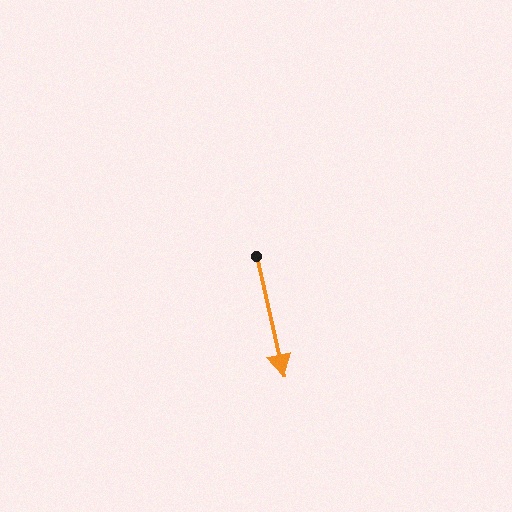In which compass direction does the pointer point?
South.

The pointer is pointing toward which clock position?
Roughly 6 o'clock.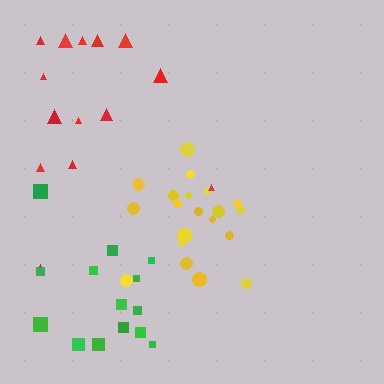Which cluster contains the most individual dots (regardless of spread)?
Yellow (20).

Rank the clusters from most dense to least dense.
yellow, green, red.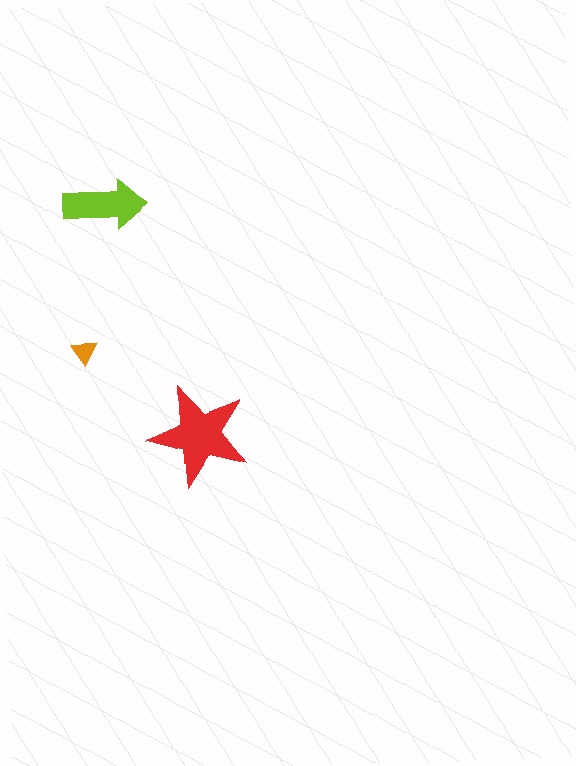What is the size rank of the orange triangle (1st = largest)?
3rd.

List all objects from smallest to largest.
The orange triangle, the lime arrow, the red star.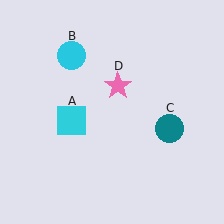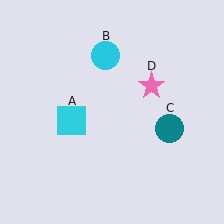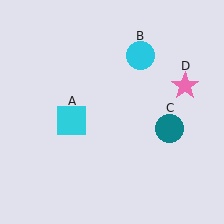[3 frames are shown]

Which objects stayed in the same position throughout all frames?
Cyan square (object A) and teal circle (object C) remained stationary.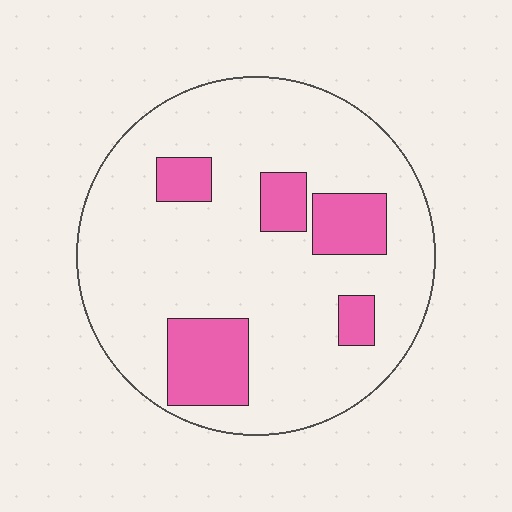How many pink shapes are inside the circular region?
5.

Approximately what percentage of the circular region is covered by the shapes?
Approximately 20%.